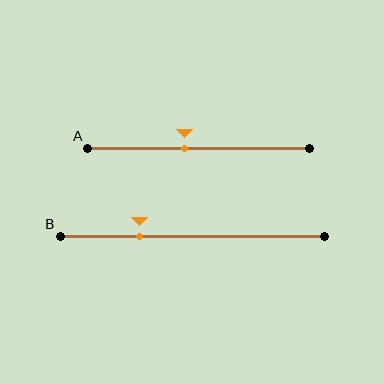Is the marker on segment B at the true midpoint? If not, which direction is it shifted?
No, the marker on segment B is shifted to the left by about 20% of the segment length.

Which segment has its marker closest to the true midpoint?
Segment A has its marker closest to the true midpoint.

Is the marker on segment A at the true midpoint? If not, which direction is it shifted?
No, the marker on segment A is shifted to the left by about 6% of the segment length.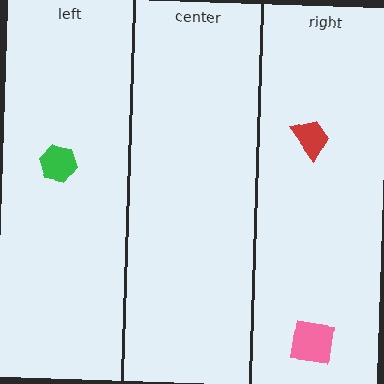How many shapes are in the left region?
1.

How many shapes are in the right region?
2.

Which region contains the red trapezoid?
The right region.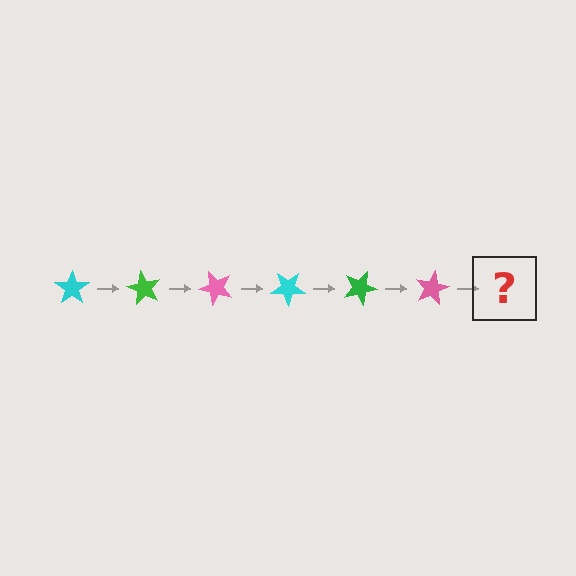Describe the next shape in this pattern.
It should be a cyan star, rotated 360 degrees from the start.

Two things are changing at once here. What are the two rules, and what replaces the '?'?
The two rules are that it rotates 60 degrees each step and the color cycles through cyan, green, and pink. The '?' should be a cyan star, rotated 360 degrees from the start.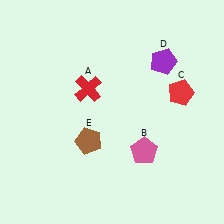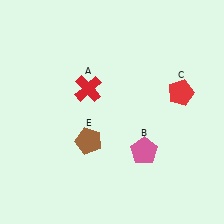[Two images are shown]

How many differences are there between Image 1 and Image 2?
There is 1 difference between the two images.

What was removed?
The purple pentagon (D) was removed in Image 2.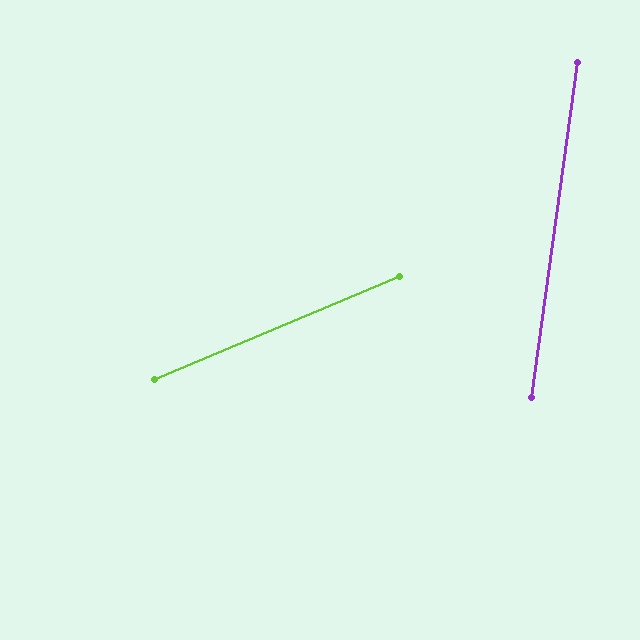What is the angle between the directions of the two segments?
Approximately 59 degrees.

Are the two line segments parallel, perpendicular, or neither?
Neither parallel nor perpendicular — they differ by about 59°.